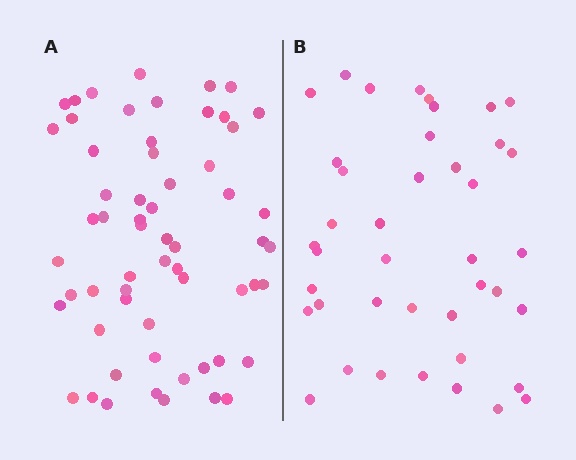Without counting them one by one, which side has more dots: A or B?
Region A (the left region) has more dots.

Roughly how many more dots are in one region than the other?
Region A has approximately 20 more dots than region B.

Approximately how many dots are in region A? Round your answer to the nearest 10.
About 60 dots.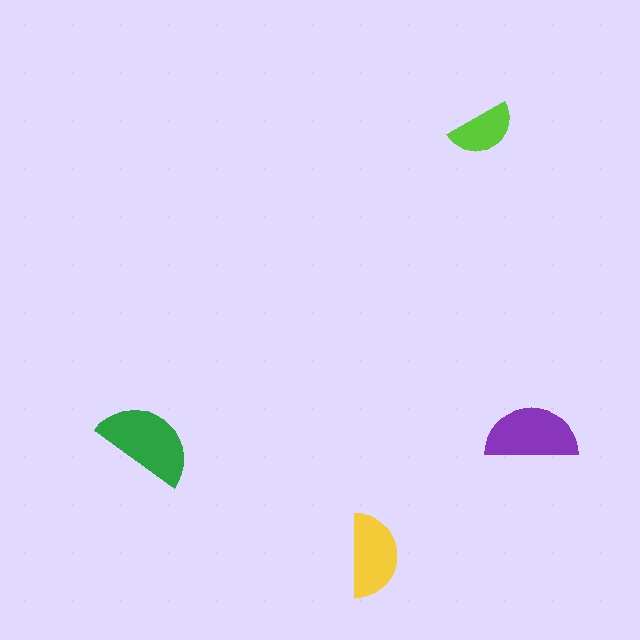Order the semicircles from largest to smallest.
the green one, the purple one, the yellow one, the lime one.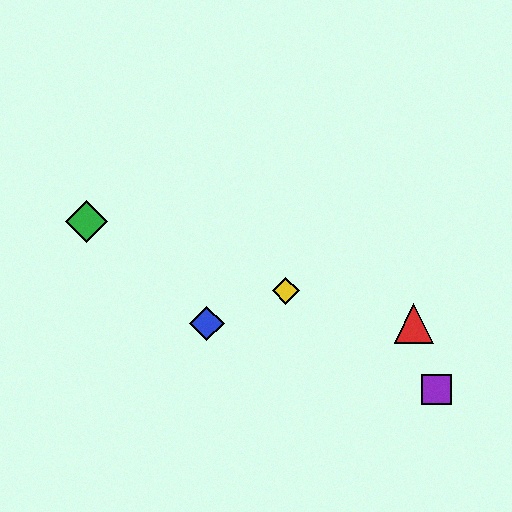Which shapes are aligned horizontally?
The red triangle, the blue diamond are aligned horizontally.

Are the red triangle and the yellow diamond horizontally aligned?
No, the red triangle is at y≈324 and the yellow diamond is at y≈291.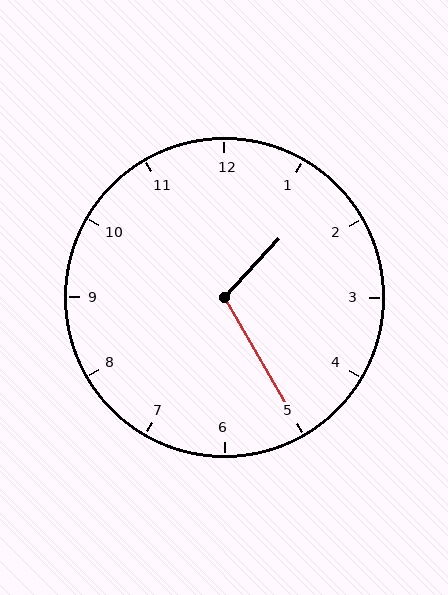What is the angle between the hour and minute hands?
Approximately 108 degrees.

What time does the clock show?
1:25.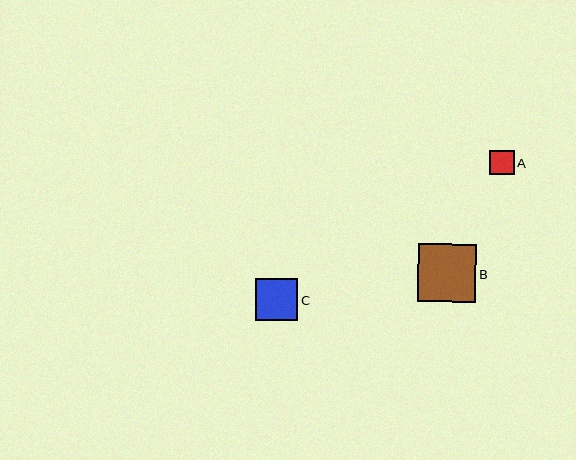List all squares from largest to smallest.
From largest to smallest: B, C, A.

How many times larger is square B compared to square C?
Square B is approximately 1.4 times the size of square C.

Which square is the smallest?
Square A is the smallest with a size of approximately 25 pixels.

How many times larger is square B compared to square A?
Square B is approximately 2.3 times the size of square A.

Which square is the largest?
Square B is the largest with a size of approximately 58 pixels.